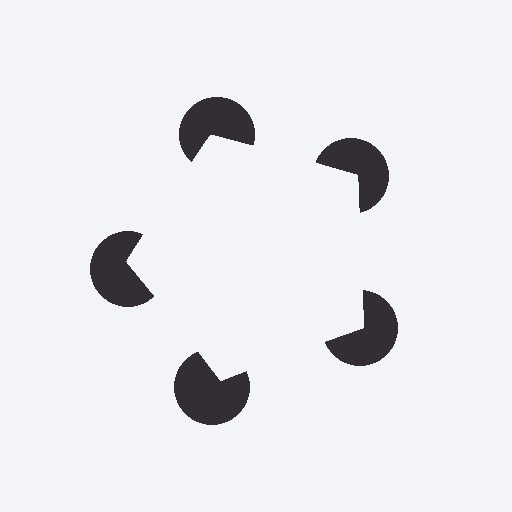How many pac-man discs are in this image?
There are 5 — one at each vertex of the illusory pentagon.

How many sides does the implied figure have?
5 sides.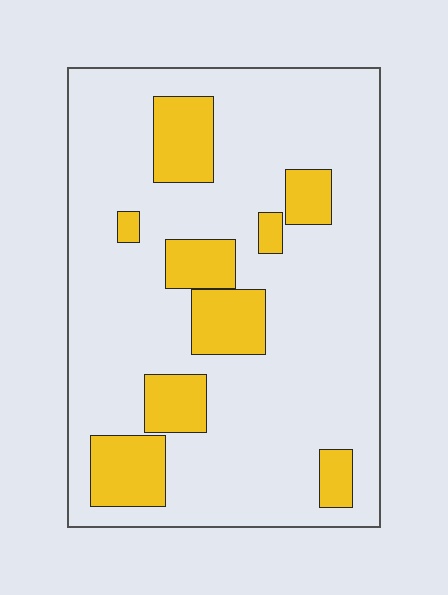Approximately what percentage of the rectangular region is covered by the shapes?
Approximately 20%.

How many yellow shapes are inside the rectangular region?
9.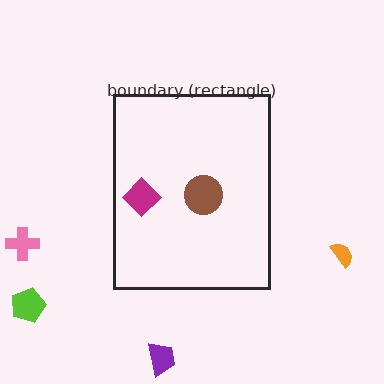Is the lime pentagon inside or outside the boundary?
Outside.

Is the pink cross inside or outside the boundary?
Outside.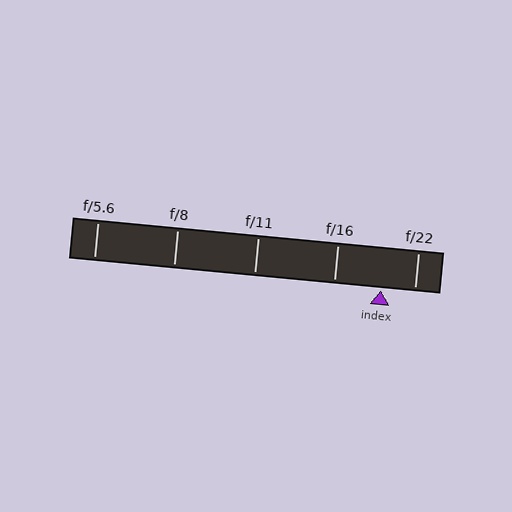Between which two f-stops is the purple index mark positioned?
The index mark is between f/16 and f/22.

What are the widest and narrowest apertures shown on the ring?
The widest aperture shown is f/5.6 and the narrowest is f/22.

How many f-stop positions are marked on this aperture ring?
There are 5 f-stop positions marked.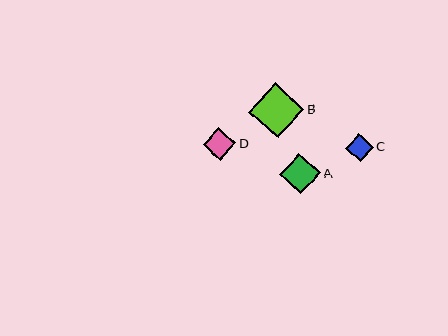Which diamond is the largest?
Diamond B is the largest with a size of approximately 55 pixels.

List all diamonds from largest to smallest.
From largest to smallest: B, A, D, C.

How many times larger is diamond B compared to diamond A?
Diamond B is approximately 1.4 times the size of diamond A.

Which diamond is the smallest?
Diamond C is the smallest with a size of approximately 28 pixels.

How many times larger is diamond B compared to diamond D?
Diamond B is approximately 1.7 times the size of diamond D.